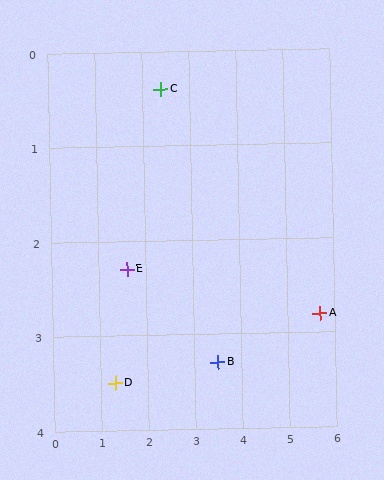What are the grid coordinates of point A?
Point A is at approximately (5.7, 2.8).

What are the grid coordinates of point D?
Point D is at approximately (1.3, 3.5).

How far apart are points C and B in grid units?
Points C and B are about 3.1 grid units apart.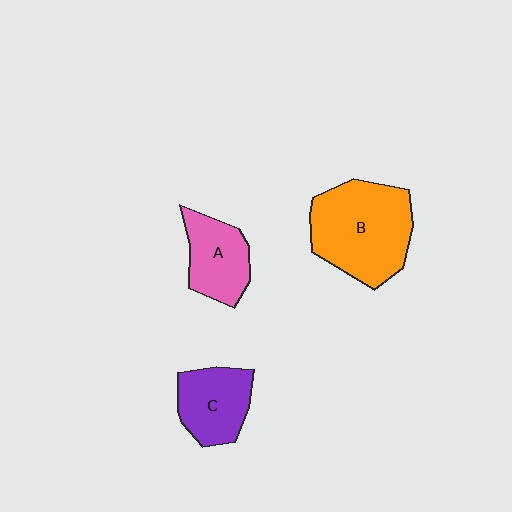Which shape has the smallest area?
Shape A (pink).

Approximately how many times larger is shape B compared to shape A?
Approximately 1.8 times.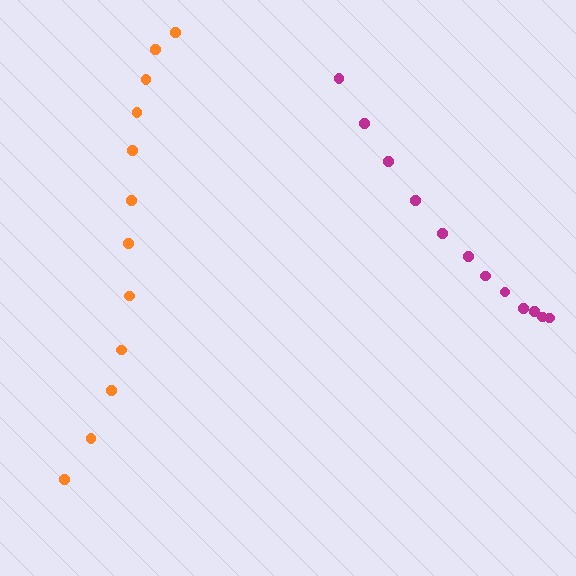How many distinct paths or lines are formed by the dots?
There are 2 distinct paths.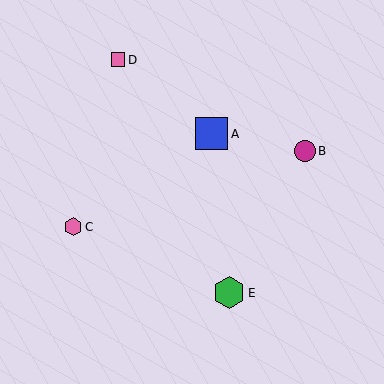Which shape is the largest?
The blue square (labeled A) is the largest.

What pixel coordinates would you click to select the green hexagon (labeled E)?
Click at (229, 293) to select the green hexagon E.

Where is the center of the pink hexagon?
The center of the pink hexagon is at (73, 227).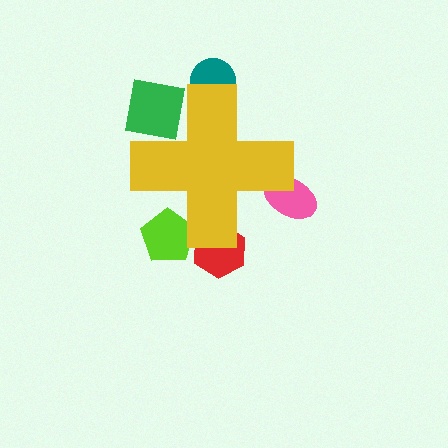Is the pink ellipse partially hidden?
Yes, the pink ellipse is partially hidden behind the yellow cross.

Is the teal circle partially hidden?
Yes, the teal circle is partially hidden behind the yellow cross.